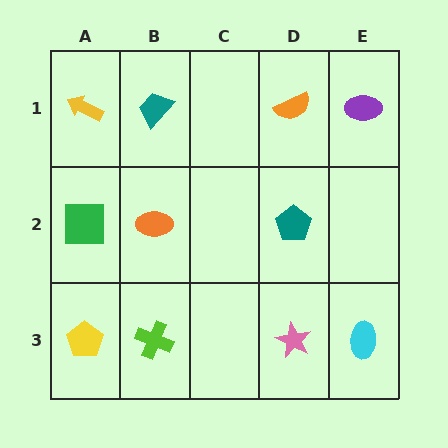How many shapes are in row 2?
3 shapes.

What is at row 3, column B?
A lime cross.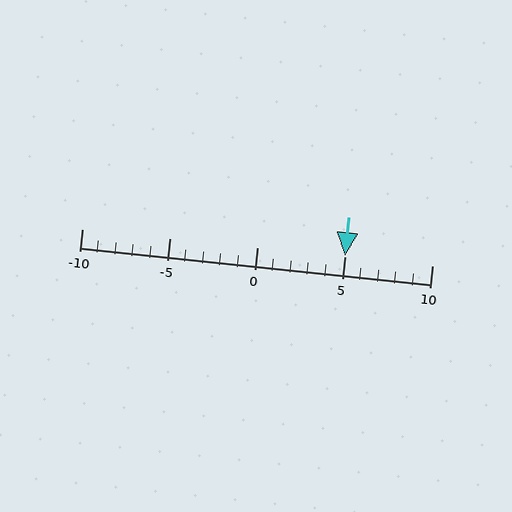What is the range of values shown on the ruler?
The ruler shows values from -10 to 10.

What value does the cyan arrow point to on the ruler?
The cyan arrow points to approximately 5.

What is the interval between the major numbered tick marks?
The major tick marks are spaced 5 units apart.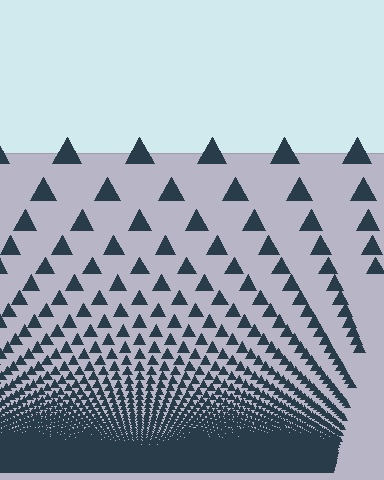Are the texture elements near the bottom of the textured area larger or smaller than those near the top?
Smaller. The gradient is inverted — elements near the bottom are smaller and denser.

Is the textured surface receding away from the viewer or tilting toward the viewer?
The surface appears to tilt toward the viewer. Texture elements get larger and sparser toward the top.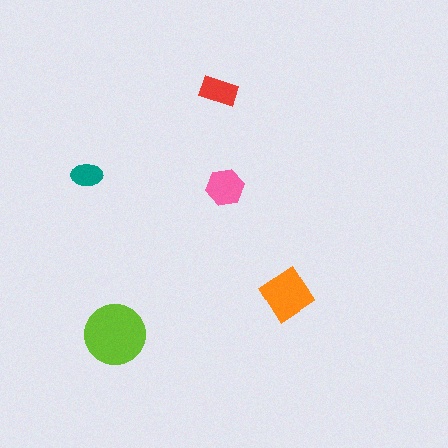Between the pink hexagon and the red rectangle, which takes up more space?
The pink hexagon.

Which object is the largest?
The lime circle.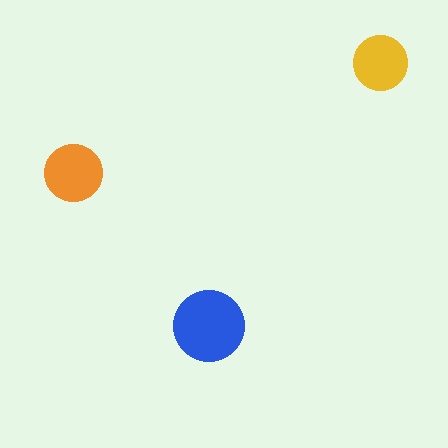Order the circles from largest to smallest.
the blue one, the orange one, the yellow one.